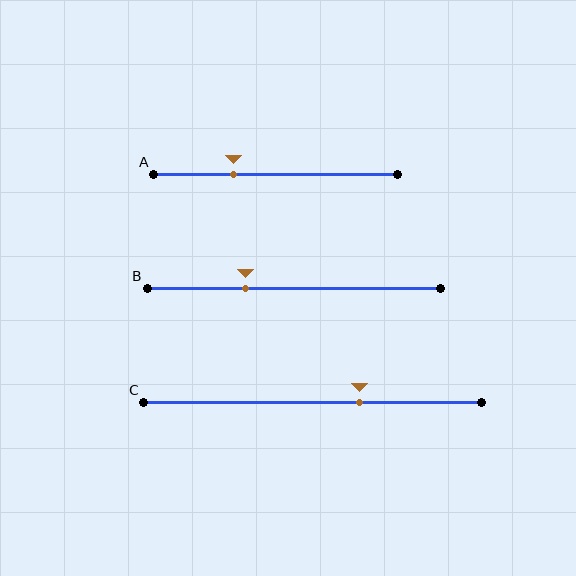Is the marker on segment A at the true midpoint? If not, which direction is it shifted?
No, the marker on segment A is shifted to the left by about 17% of the segment length.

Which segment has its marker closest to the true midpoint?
Segment C has its marker closest to the true midpoint.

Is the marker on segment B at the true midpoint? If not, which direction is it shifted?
No, the marker on segment B is shifted to the left by about 16% of the segment length.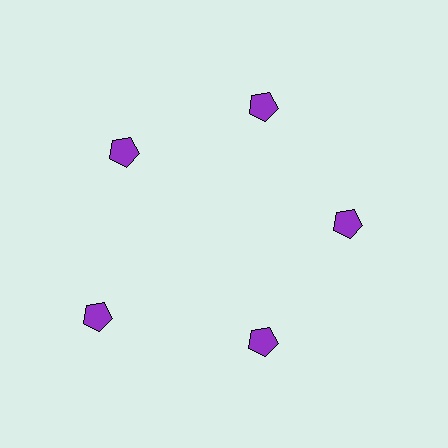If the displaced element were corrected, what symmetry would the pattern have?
It would have 5-fold rotational symmetry — the pattern would map onto itself every 72 degrees.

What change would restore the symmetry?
The symmetry would be restored by moving it inward, back onto the ring so that all 5 pentagons sit at equal angles and equal distance from the center.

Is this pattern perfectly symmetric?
No. The 5 purple pentagons are arranged in a ring, but one element near the 8 o'clock position is pushed outward from the center, breaking the 5-fold rotational symmetry.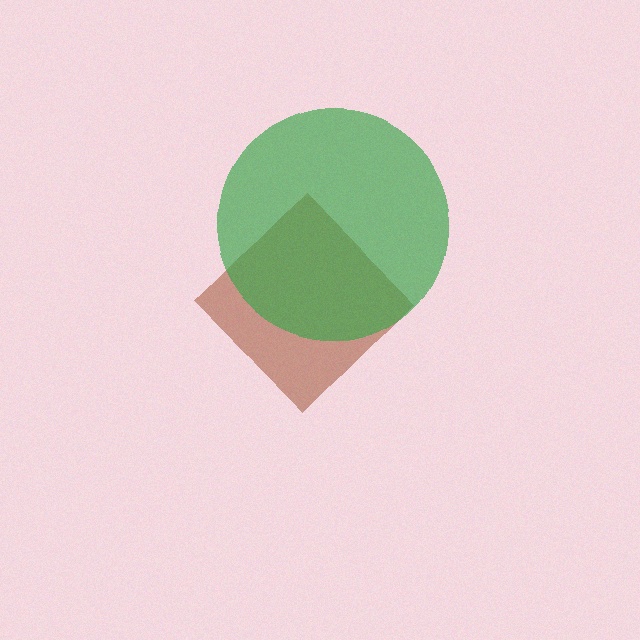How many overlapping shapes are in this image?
There are 2 overlapping shapes in the image.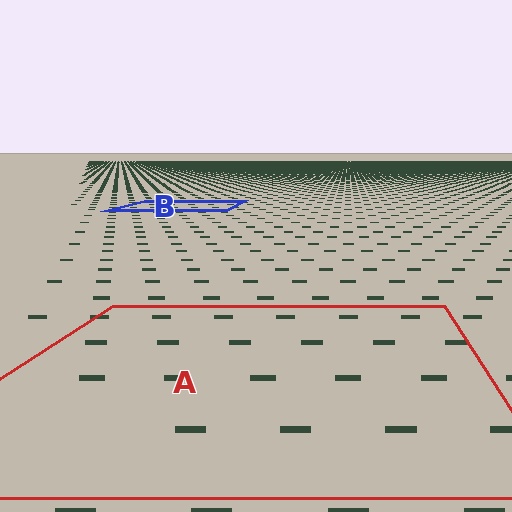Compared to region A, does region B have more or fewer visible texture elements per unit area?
Region B has more texture elements per unit area — they are packed more densely because it is farther away.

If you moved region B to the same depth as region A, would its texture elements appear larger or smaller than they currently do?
They would appear larger. At a closer depth, the same texture elements are projected at a bigger on-screen size.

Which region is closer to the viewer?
Region A is closer. The texture elements there are larger and more spread out.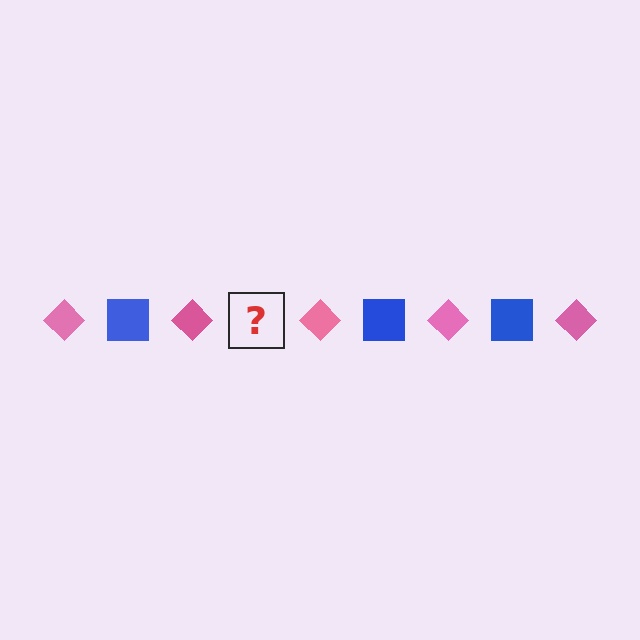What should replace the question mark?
The question mark should be replaced with a blue square.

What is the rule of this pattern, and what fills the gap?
The rule is that the pattern alternates between pink diamond and blue square. The gap should be filled with a blue square.